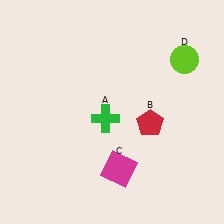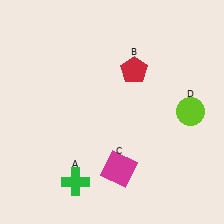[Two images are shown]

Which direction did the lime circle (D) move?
The lime circle (D) moved down.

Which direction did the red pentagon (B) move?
The red pentagon (B) moved up.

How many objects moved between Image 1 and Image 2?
3 objects moved between the two images.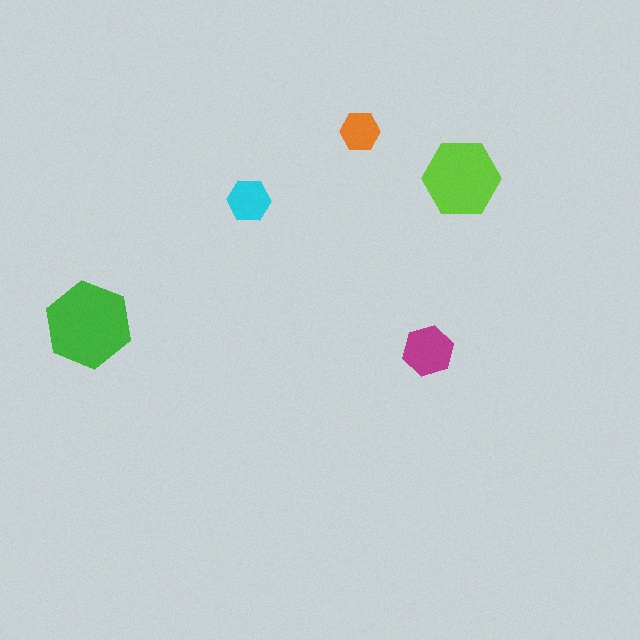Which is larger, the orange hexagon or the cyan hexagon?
The cyan one.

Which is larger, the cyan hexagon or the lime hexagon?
The lime one.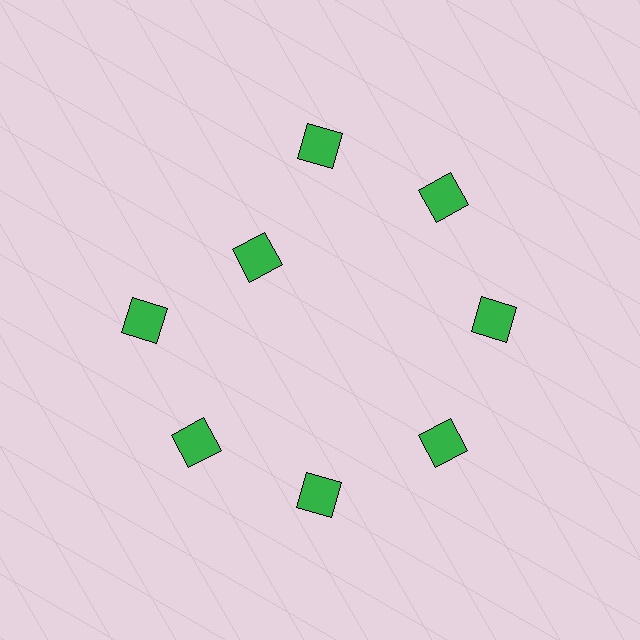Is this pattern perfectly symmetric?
No. The 8 green squares are arranged in a ring, but one element near the 10 o'clock position is pulled inward toward the center, breaking the 8-fold rotational symmetry.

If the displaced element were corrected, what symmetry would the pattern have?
It would have 8-fold rotational symmetry — the pattern would map onto itself every 45 degrees.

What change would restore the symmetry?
The symmetry would be restored by moving it outward, back onto the ring so that all 8 squares sit at equal angles and equal distance from the center.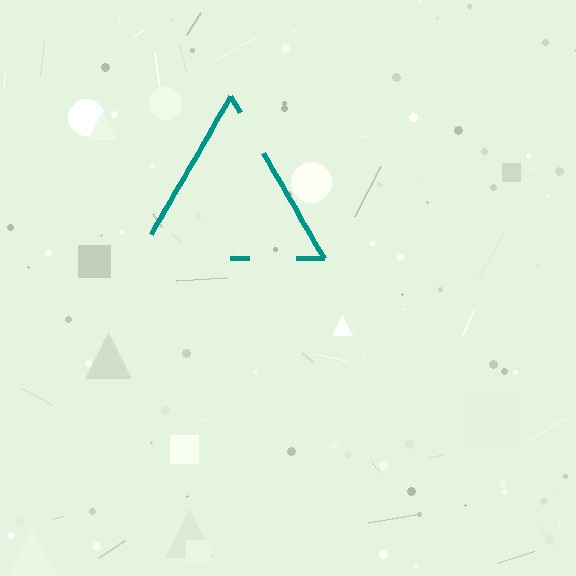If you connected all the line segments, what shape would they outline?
They would outline a triangle.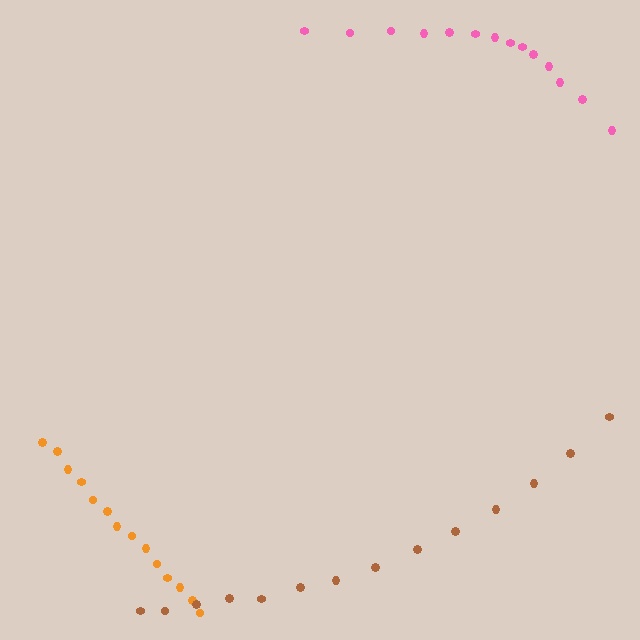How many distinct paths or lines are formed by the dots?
There are 3 distinct paths.